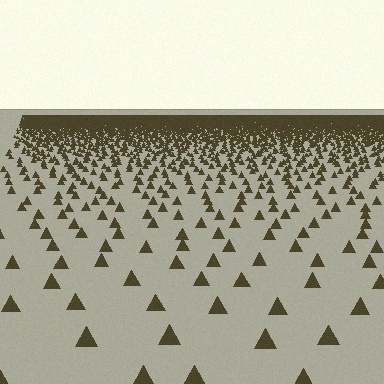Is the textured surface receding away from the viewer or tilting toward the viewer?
The surface is receding away from the viewer. Texture elements get smaller and denser toward the top.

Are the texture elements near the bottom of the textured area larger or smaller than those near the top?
Larger. Near the bottom, elements are closer to the viewer and appear at a bigger on-screen size.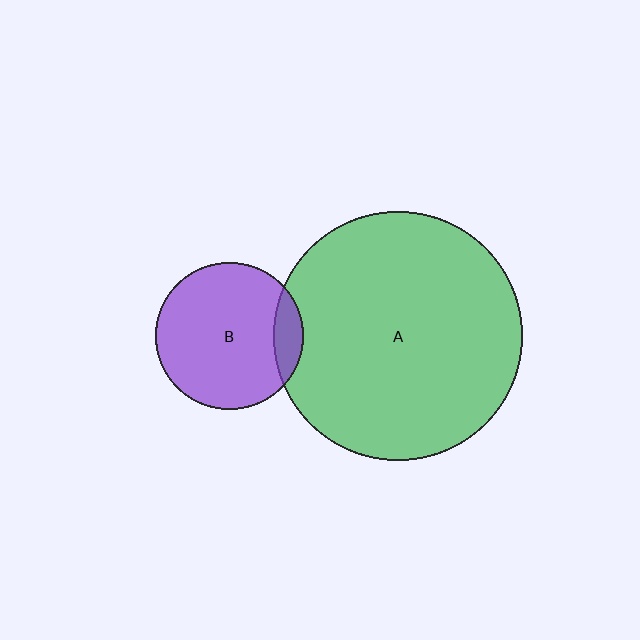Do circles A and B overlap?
Yes.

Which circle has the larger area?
Circle A (green).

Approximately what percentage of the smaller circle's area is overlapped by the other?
Approximately 10%.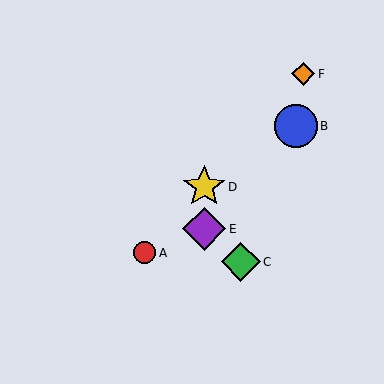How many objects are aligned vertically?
2 objects (D, E) are aligned vertically.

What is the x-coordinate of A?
Object A is at x≈145.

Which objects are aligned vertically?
Objects D, E are aligned vertically.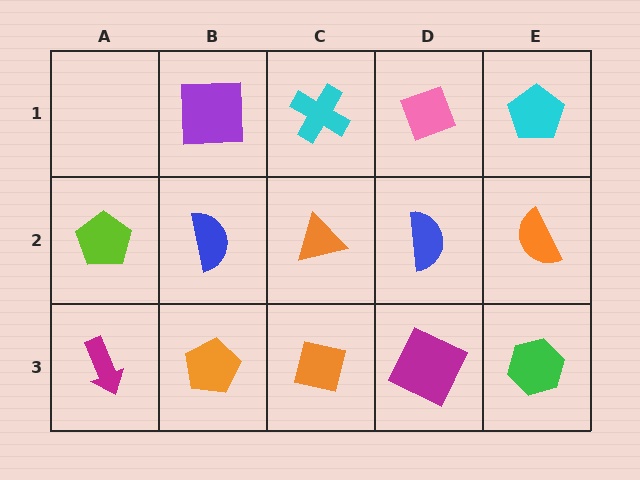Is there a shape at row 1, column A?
No, that cell is empty.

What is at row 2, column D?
A blue semicircle.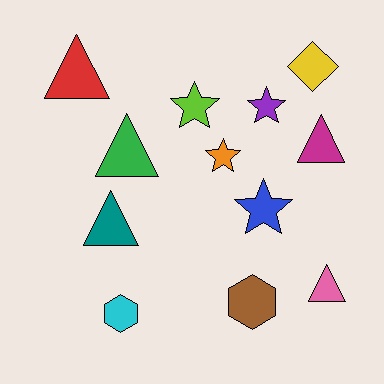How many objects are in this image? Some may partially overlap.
There are 12 objects.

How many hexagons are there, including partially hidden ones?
There are 2 hexagons.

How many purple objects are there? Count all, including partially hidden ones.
There is 1 purple object.